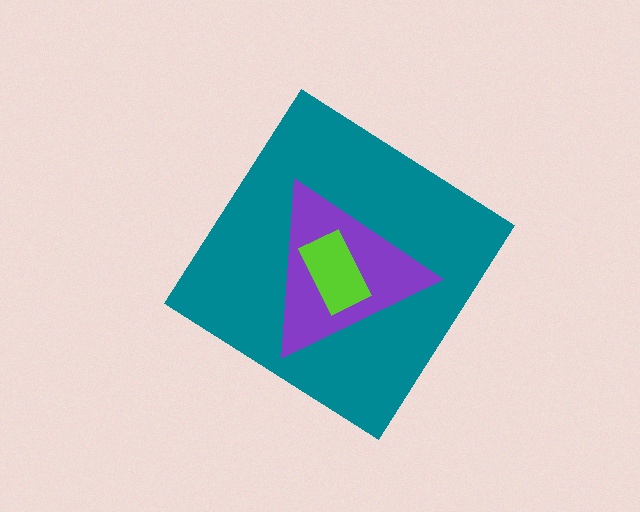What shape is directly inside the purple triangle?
The lime rectangle.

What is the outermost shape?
The teal diamond.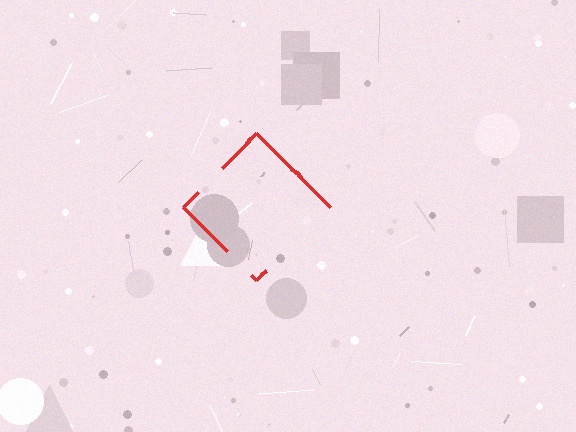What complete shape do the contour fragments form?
The contour fragments form a diamond.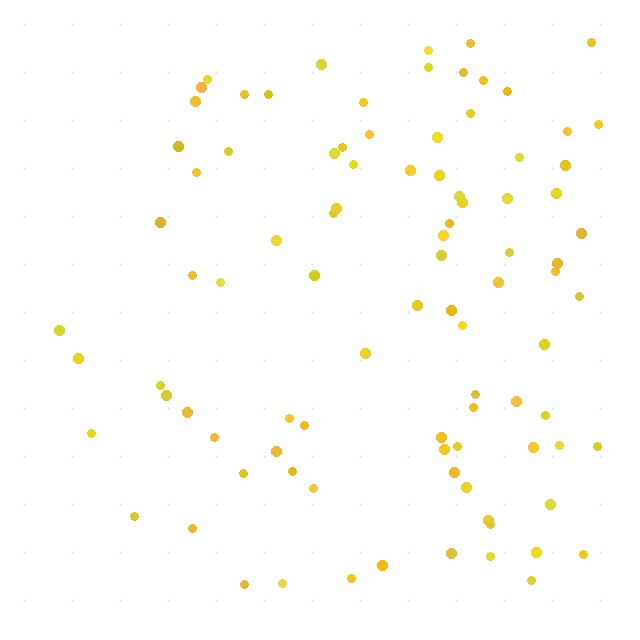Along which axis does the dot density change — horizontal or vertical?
Horizontal.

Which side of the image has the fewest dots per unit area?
The left.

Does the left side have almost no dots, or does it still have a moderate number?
Still a moderate number, just noticeably fewer than the right.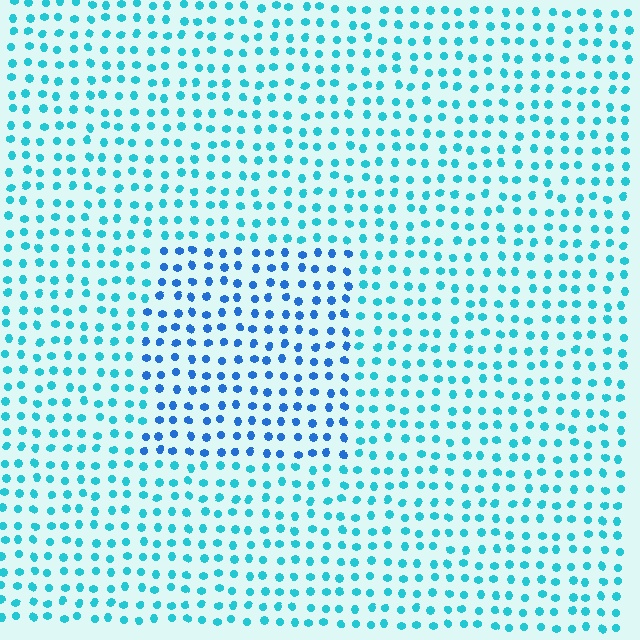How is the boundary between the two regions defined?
The boundary is defined purely by a slight shift in hue (about 30 degrees). Spacing, size, and orientation are identical on both sides.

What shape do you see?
I see a rectangle.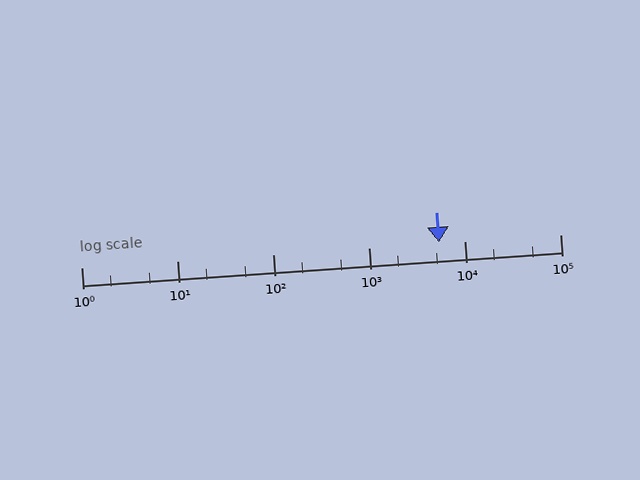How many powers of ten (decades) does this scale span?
The scale spans 5 decades, from 1 to 100000.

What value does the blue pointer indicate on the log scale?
The pointer indicates approximately 5400.